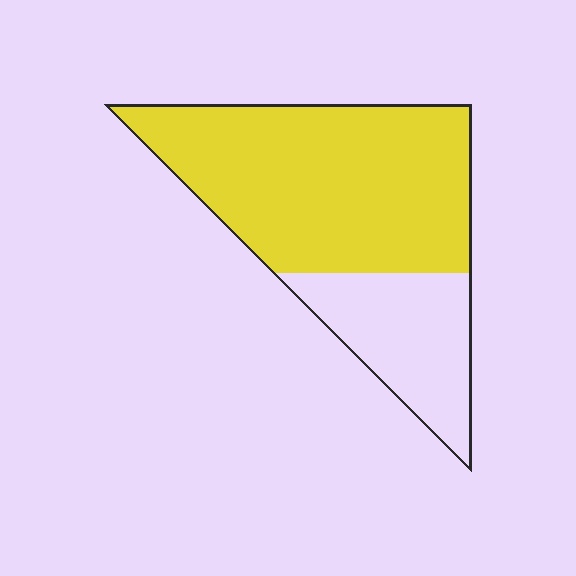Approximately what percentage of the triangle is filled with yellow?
Approximately 70%.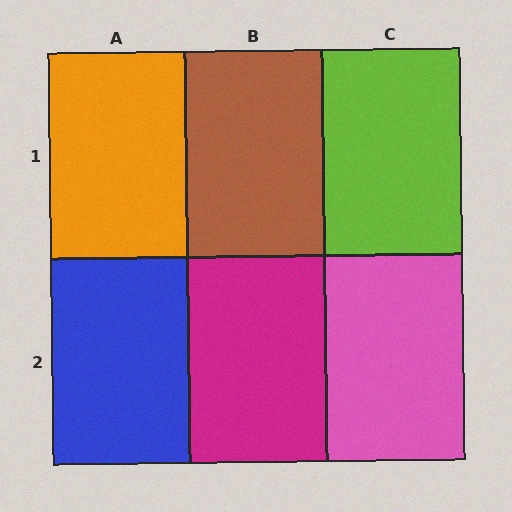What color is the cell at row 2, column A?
Blue.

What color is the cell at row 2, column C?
Pink.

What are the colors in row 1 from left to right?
Orange, brown, lime.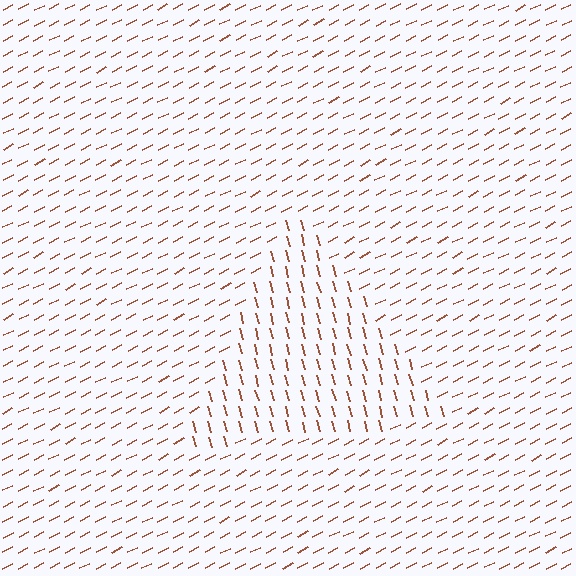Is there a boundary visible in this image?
Yes, there is a texture boundary formed by a change in line orientation.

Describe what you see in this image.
The image is filled with small brown line segments. A triangle region in the image has lines oriented differently from the surrounding lines, creating a visible texture boundary.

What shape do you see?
I see a triangle.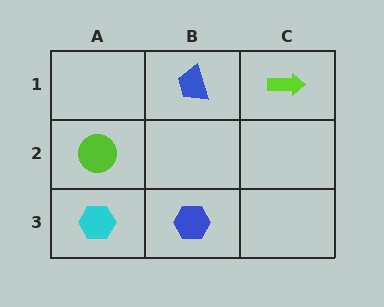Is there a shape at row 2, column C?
No, that cell is empty.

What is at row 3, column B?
A blue hexagon.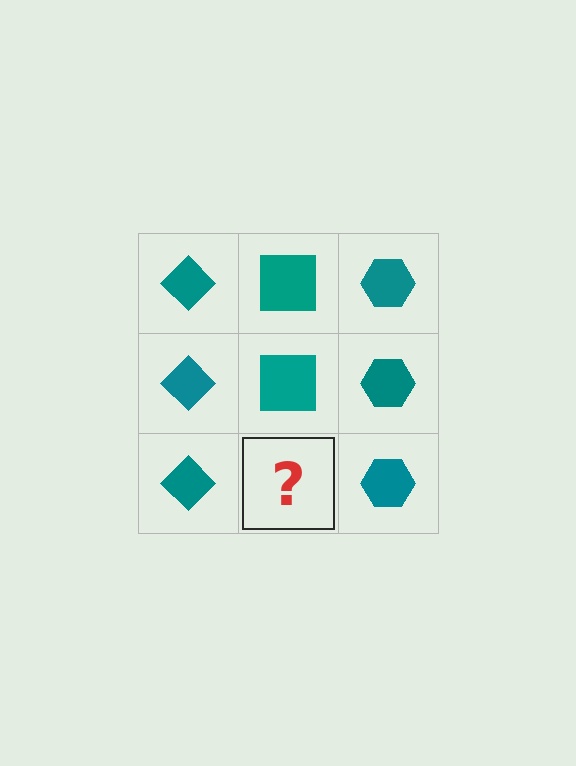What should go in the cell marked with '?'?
The missing cell should contain a teal square.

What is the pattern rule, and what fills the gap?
The rule is that each column has a consistent shape. The gap should be filled with a teal square.